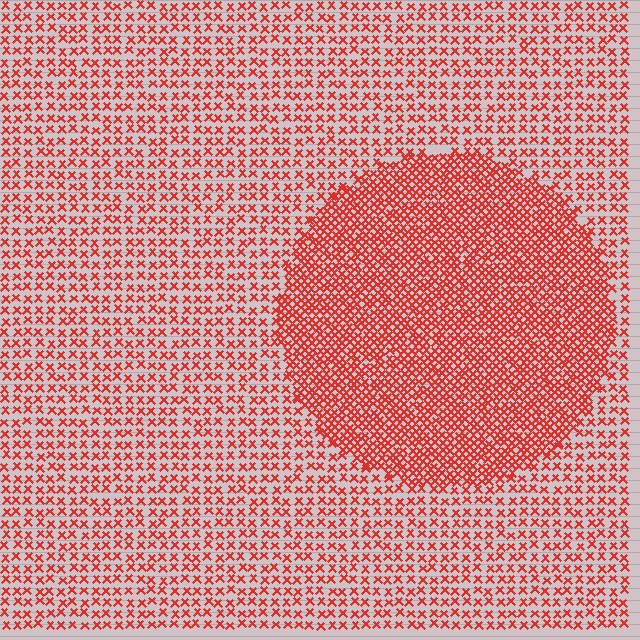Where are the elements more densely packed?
The elements are more densely packed inside the circle boundary.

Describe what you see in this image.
The image contains small red elements arranged at two different densities. A circle-shaped region is visible where the elements are more densely packed than the surrounding area.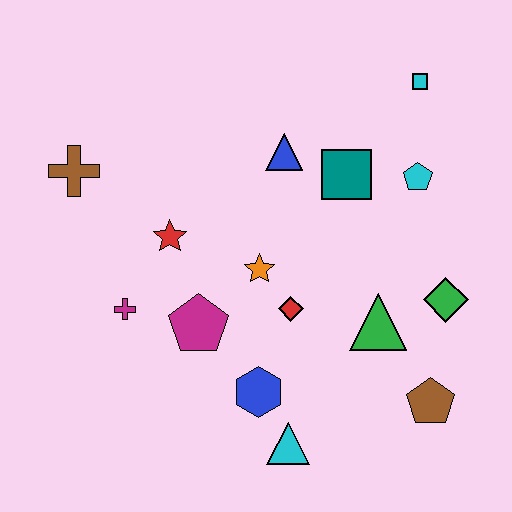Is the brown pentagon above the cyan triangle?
Yes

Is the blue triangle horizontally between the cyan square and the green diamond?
No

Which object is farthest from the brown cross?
The brown pentagon is farthest from the brown cross.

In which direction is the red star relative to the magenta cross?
The red star is above the magenta cross.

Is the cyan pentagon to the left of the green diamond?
Yes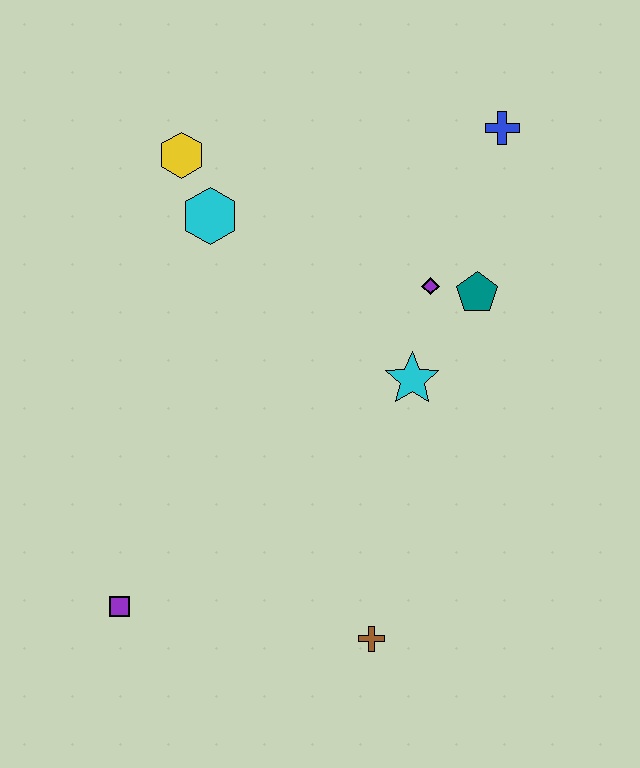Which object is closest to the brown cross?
The purple square is closest to the brown cross.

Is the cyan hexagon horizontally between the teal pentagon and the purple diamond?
No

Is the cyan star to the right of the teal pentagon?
No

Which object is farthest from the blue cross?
The purple square is farthest from the blue cross.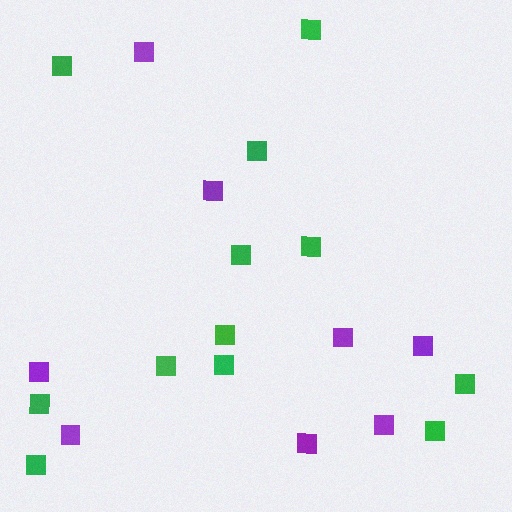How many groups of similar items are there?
There are 2 groups: one group of green squares (12) and one group of purple squares (8).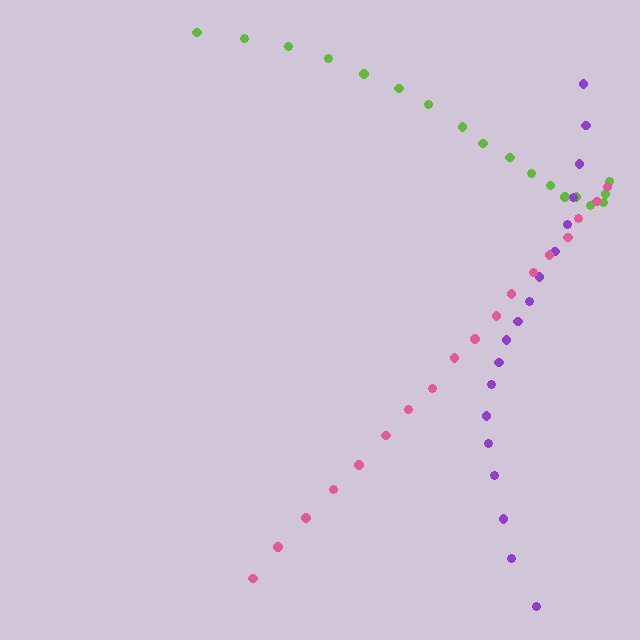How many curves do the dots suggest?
There are 3 distinct paths.